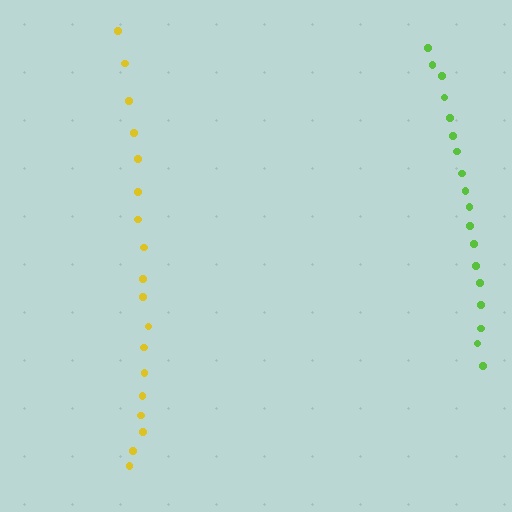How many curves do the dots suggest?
There are 2 distinct paths.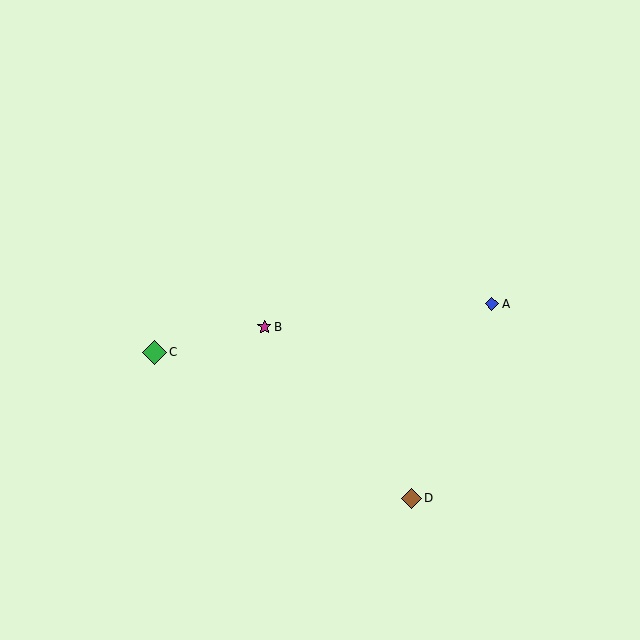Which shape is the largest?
The green diamond (labeled C) is the largest.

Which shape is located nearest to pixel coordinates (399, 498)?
The brown diamond (labeled D) at (411, 498) is nearest to that location.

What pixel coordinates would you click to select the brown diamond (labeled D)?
Click at (411, 498) to select the brown diamond D.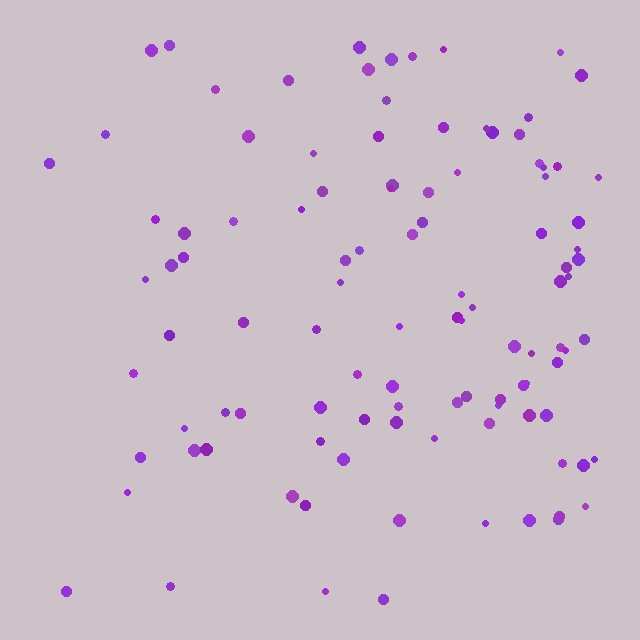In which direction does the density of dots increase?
From left to right, with the right side densest.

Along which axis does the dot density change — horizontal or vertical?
Horizontal.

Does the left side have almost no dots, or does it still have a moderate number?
Still a moderate number, just noticeably fewer than the right.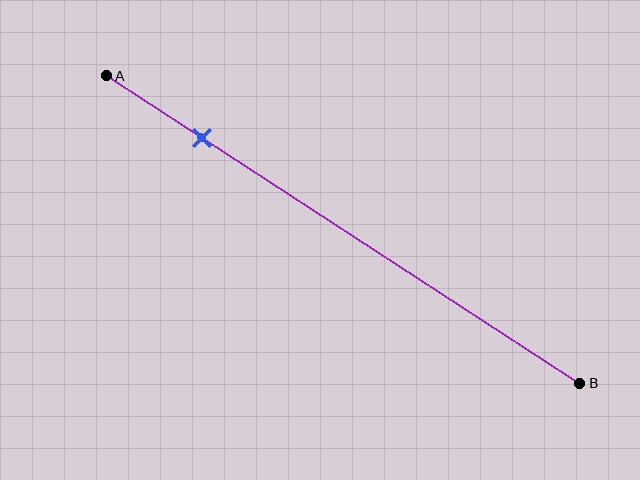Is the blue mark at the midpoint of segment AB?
No, the mark is at about 20% from A, not at the 50% midpoint.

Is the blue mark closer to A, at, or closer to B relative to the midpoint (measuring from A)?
The blue mark is closer to point A than the midpoint of segment AB.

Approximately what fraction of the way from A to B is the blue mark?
The blue mark is approximately 20% of the way from A to B.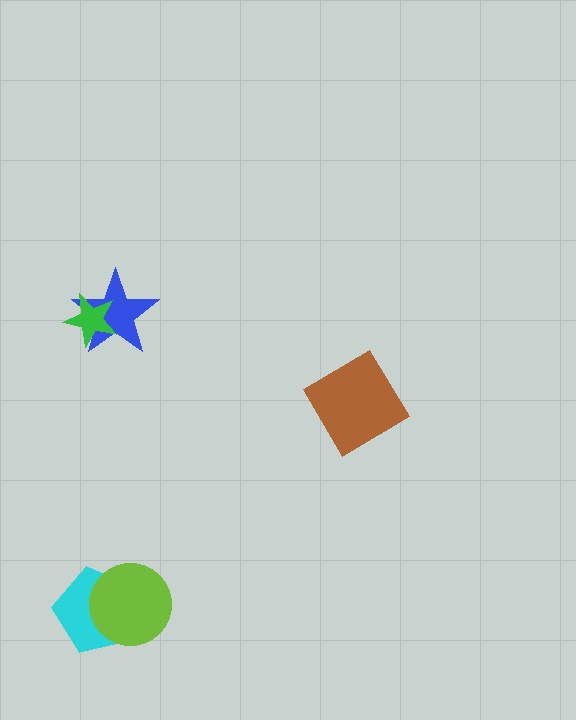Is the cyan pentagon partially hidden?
Yes, it is partially covered by another shape.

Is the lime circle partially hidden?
No, no other shape covers it.